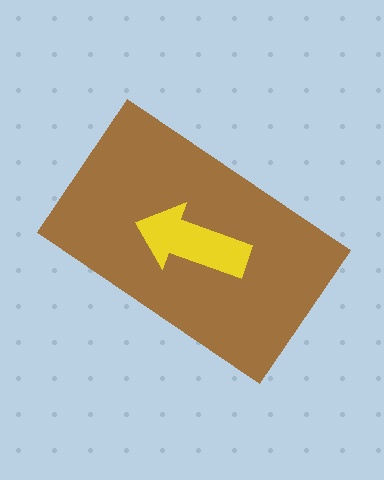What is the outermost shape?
The brown rectangle.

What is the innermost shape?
The yellow arrow.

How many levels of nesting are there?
2.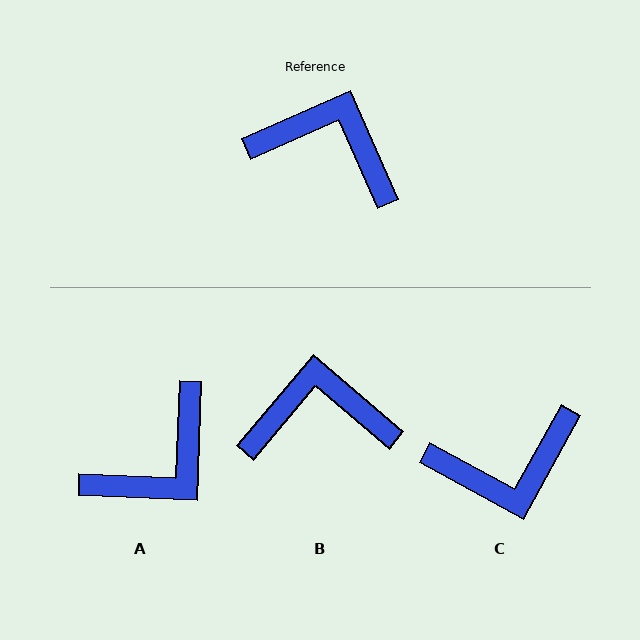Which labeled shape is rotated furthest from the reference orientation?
C, about 143 degrees away.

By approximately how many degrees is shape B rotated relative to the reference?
Approximately 26 degrees counter-clockwise.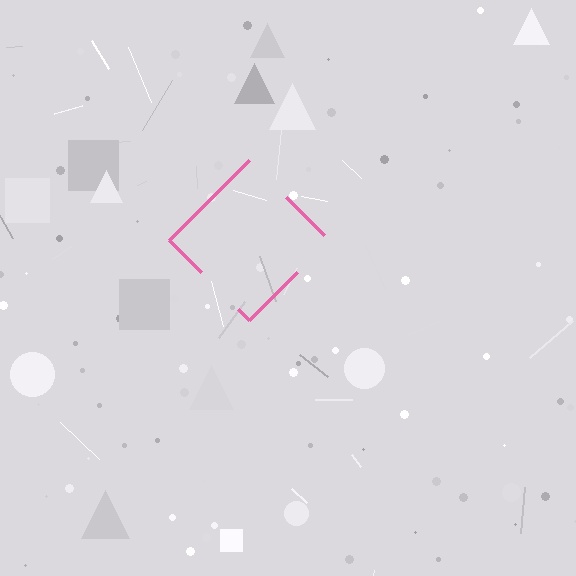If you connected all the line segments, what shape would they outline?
They would outline a diamond.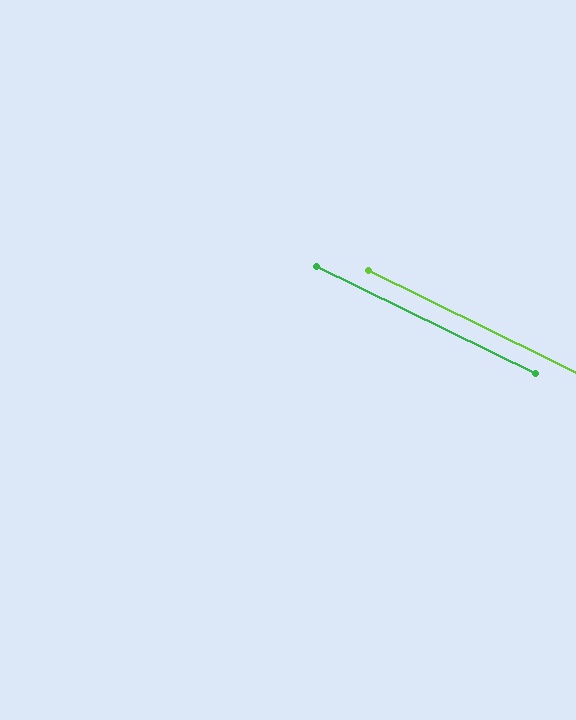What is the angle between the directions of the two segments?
Approximately 0 degrees.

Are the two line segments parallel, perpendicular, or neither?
Parallel — their directions differ by only 0.2°.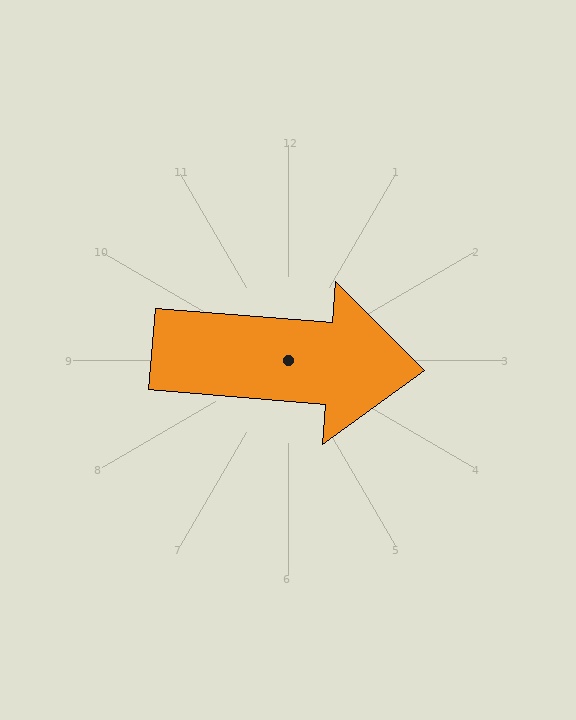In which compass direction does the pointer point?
East.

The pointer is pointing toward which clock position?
Roughly 3 o'clock.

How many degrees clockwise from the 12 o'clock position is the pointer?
Approximately 95 degrees.